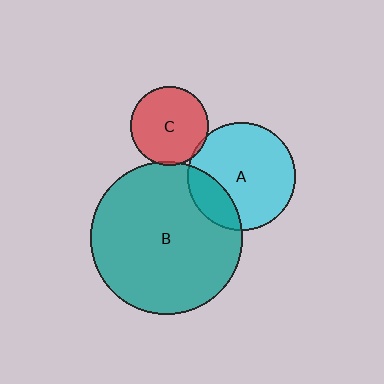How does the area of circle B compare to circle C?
Approximately 3.8 times.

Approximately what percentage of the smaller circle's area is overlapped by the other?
Approximately 5%.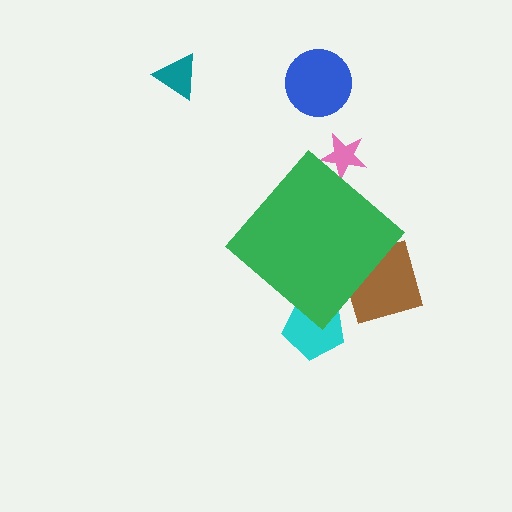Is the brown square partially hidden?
Yes, the brown square is partially hidden behind the green diamond.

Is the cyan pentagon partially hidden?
Yes, the cyan pentagon is partially hidden behind the green diamond.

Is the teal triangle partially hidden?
No, the teal triangle is fully visible.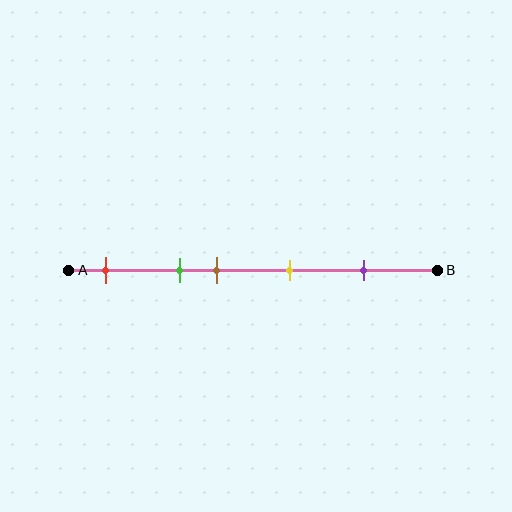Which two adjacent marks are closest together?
The green and brown marks are the closest adjacent pair.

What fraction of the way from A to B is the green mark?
The green mark is approximately 30% (0.3) of the way from A to B.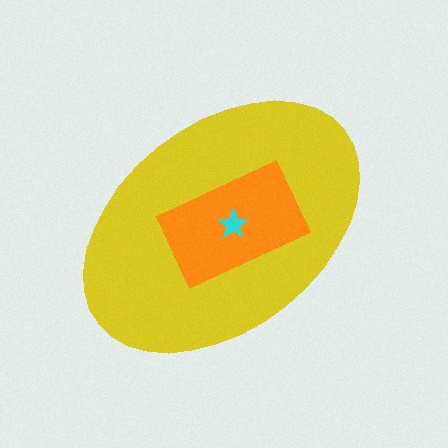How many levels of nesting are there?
3.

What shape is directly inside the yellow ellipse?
The orange rectangle.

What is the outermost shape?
The yellow ellipse.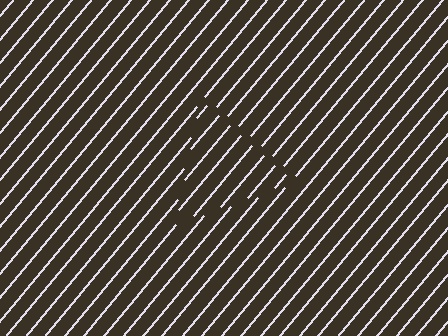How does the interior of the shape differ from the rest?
The interior of the shape contains the same grating, shifted by half a period — the contour is defined by the phase discontinuity where line-ends from the inner and outer gratings abut.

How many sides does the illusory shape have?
3 sides — the line-ends trace a triangle.